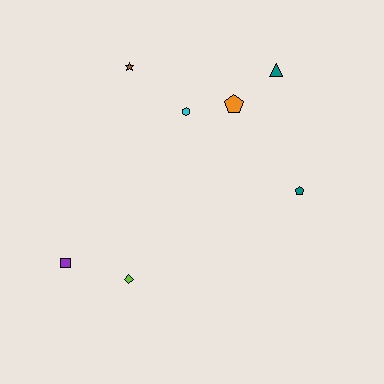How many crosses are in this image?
There are no crosses.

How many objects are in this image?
There are 7 objects.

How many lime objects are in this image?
There is 1 lime object.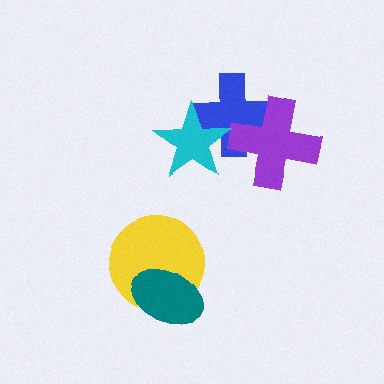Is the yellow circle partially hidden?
Yes, it is partially covered by another shape.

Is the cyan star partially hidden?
No, no other shape covers it.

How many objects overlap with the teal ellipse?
1 object overlaps with the teal ellipse.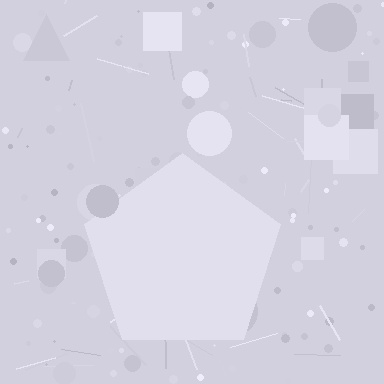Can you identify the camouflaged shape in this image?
The camouflaged shape is a pentagon.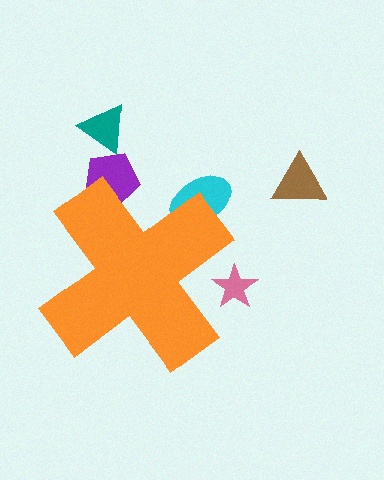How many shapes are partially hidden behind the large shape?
3 shapes are partially hidden.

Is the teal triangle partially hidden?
No, the teal triangle is fully visible.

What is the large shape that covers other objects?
An orange cross.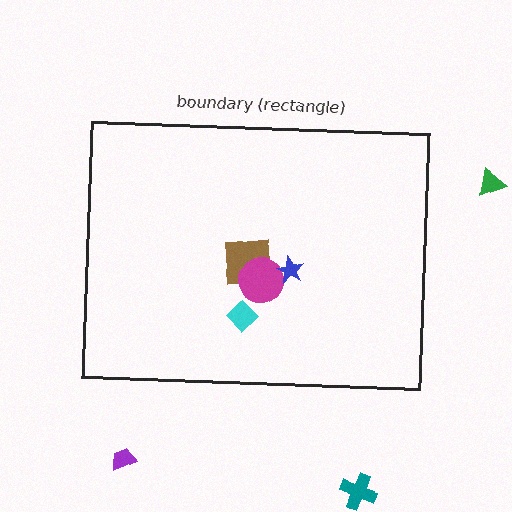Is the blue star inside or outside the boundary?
Inside.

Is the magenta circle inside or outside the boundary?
Inside.